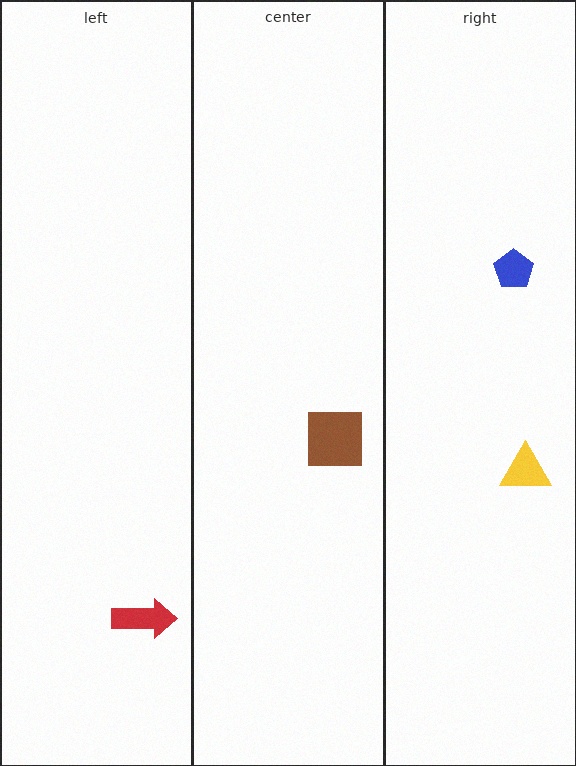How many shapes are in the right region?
2.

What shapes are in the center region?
The brown square.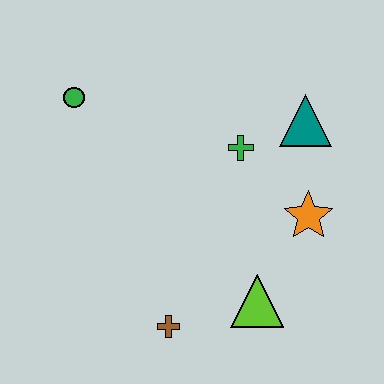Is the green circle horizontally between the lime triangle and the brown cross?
No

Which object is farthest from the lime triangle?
The green circle is farthest from the lime triangle.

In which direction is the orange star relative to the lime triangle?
The orange star is above the lime triangle.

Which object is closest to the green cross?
The teal triangle is closest to the green cross.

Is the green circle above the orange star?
Yes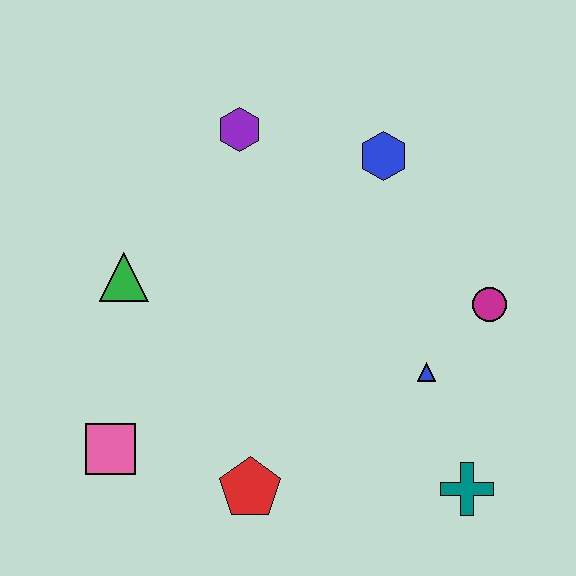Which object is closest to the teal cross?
The blue triangle is closest to the teal cross.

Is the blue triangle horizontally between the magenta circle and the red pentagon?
Yes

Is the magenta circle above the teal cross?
Yes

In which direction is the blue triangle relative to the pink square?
The blue triangle is to the right of the pink square.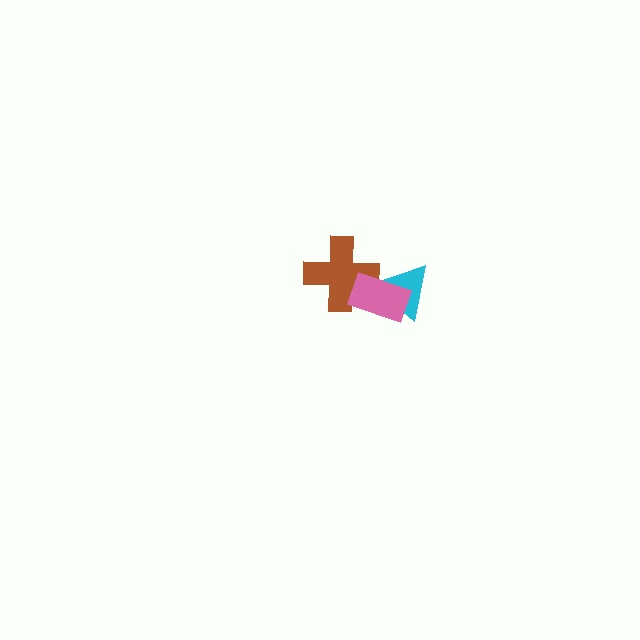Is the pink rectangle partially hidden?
No, no other shape covers it.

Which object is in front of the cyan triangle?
The pink rectangle is in front of the cyan triangle.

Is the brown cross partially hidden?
Yes, it is partially covered by another shape.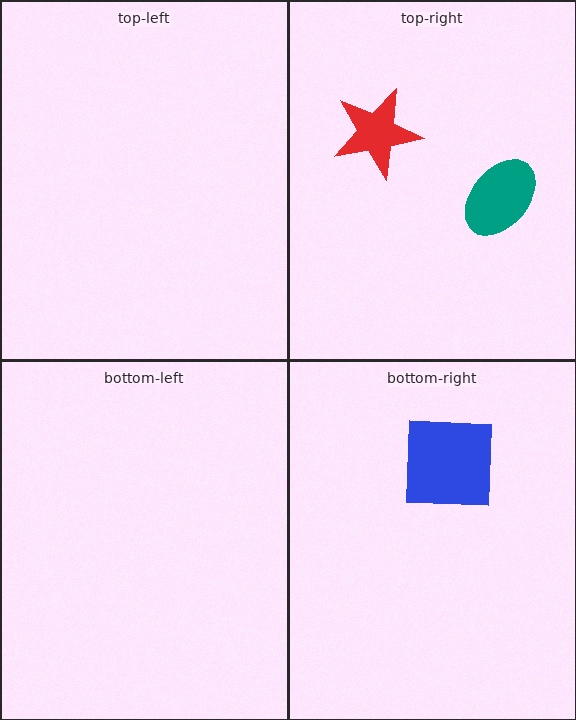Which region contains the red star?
The top-right region.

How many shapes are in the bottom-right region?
1.